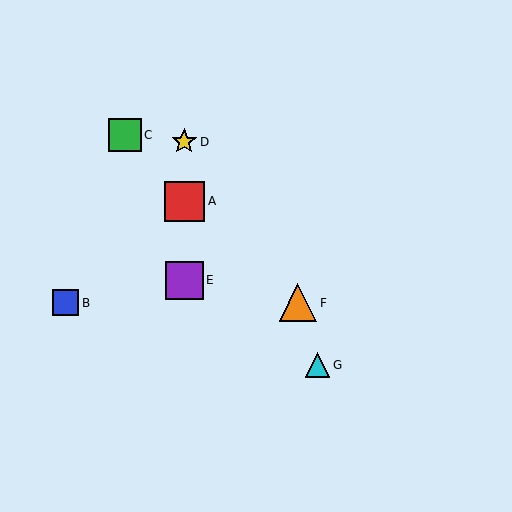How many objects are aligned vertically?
3 objects (A, D, E) are aligned vertically.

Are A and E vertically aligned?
Yes, both are at x≈184.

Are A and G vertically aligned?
No, A is at x≈184 and G is at x≈318.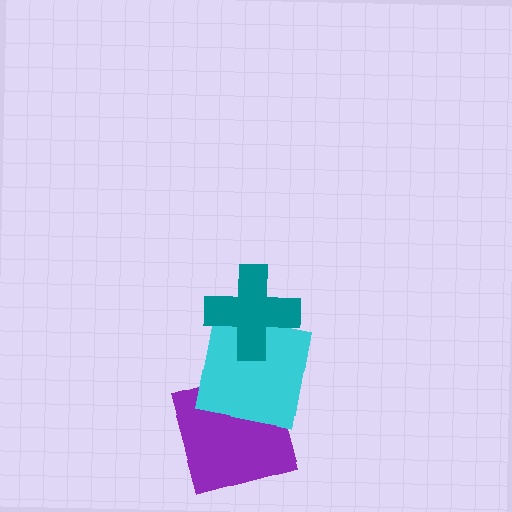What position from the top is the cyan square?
The cyan square is 2nd from the top.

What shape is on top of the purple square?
The cyan square is on top of the purple square.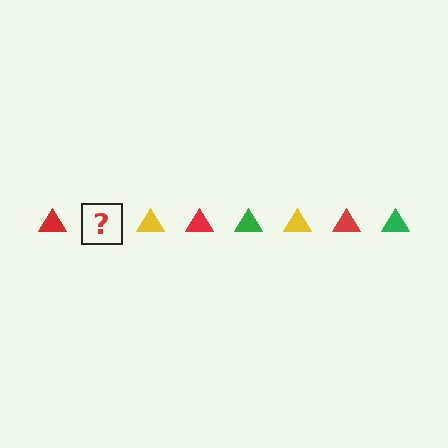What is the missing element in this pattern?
The missing element is a green triangle.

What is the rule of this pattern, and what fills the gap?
The rule is that the pattern cycles through red, green, yellow triangles. The gap should be filled with a green triangle.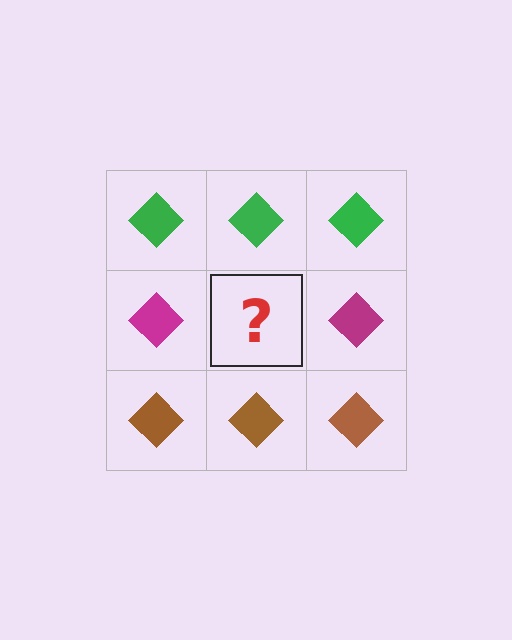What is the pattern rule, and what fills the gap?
The rule is that each row has a consistent color. The gap should be filled with a magenta diamond.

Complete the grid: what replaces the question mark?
The question mark should be replaced with a magenta diamond.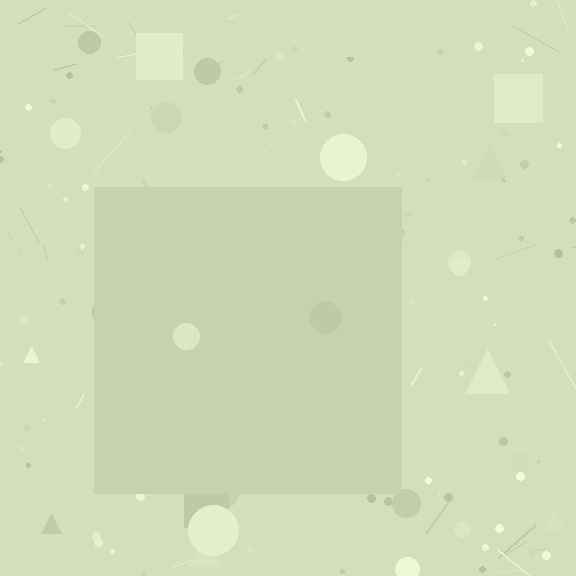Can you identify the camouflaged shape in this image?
The camouflaged shape is a square.